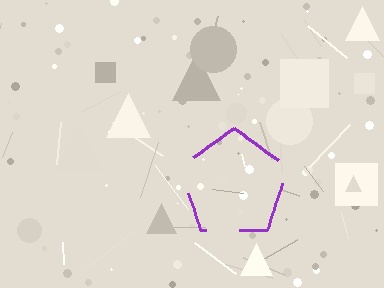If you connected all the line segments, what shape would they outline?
They would outline a pentagon.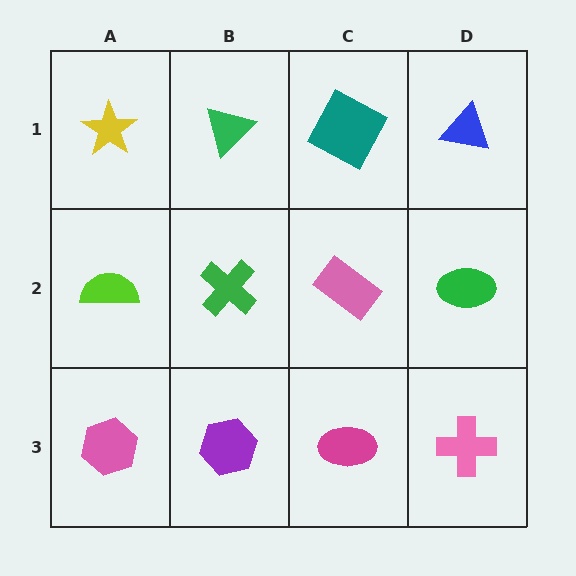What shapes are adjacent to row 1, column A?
A lime semicircle (row 2, column A), a green triangle (row 1, column B).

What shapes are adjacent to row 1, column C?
A pink rectangle (row 2, column C), a green triangle (row 1, column B), a blue triangle (row 1, column D).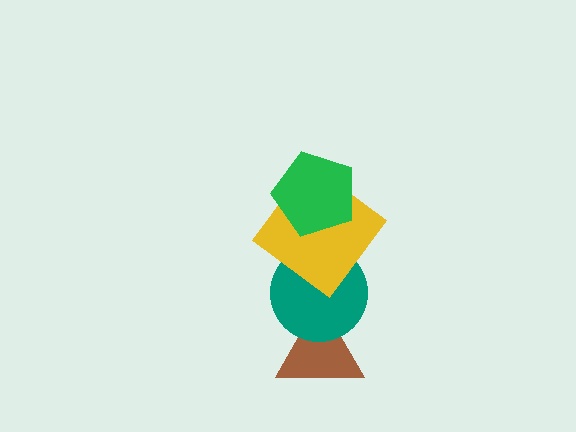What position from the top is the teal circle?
The teal circle is 3rd from the top.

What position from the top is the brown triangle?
The brown triangle is 4th from the top.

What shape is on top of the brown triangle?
The teal circle is on top of the brown triangle.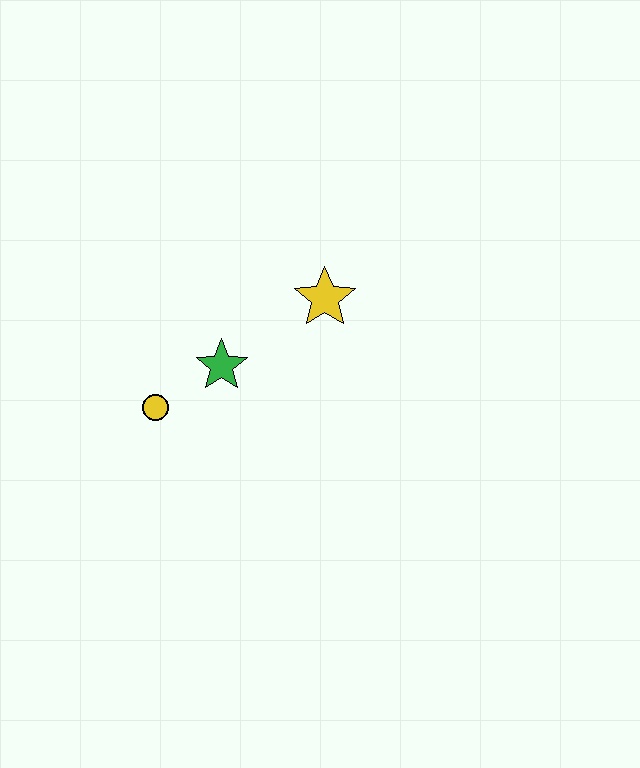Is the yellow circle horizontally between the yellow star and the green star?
No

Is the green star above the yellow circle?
Yes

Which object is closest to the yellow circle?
The green star is closest to the yellow circle.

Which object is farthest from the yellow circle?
The yellow star is farthest from the yellow circle.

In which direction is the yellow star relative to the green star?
The yellow star is to the right of the green star.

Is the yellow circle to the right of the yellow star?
No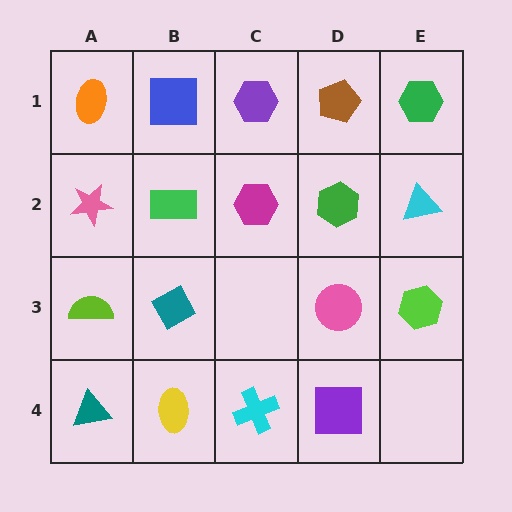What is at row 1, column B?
A blue square.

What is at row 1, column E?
A green hexagon.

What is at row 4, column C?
A cyan cross.